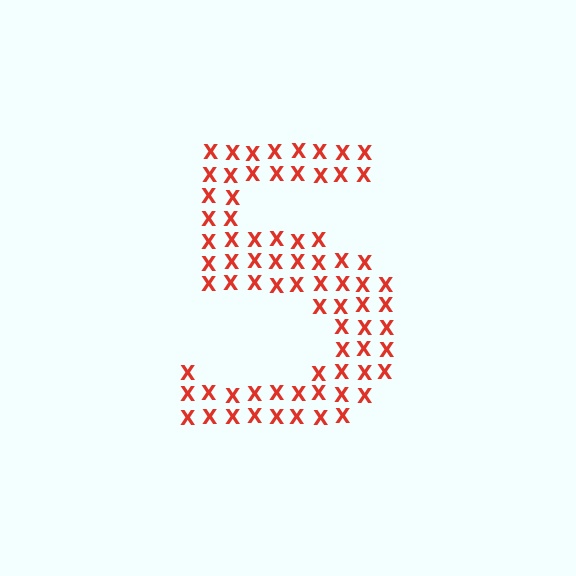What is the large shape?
The large shape is the digit 5.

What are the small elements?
The small elements are letter X's.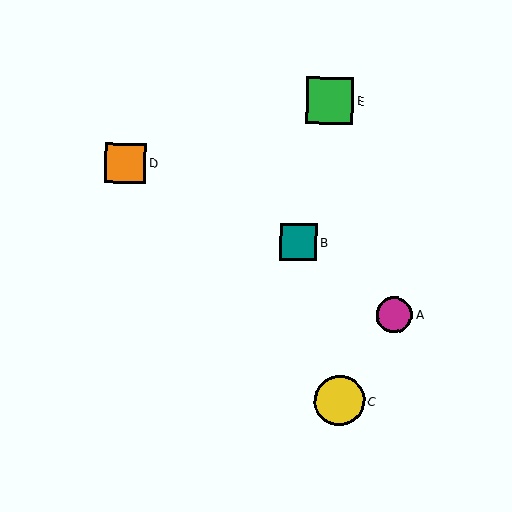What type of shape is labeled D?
Shape D is an orange square.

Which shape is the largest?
The yellow circle (labeled C) is the largest.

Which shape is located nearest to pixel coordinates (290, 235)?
The teal square (labeled B) at (298, 242) is nearest to that location.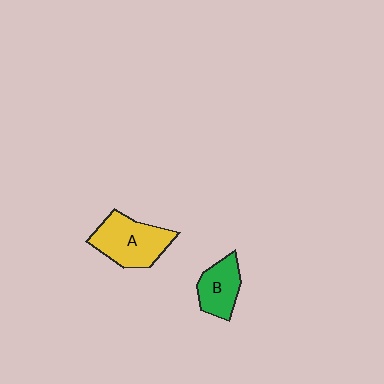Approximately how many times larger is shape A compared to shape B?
Approximately 1.5 times.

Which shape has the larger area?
Shape A (yellow).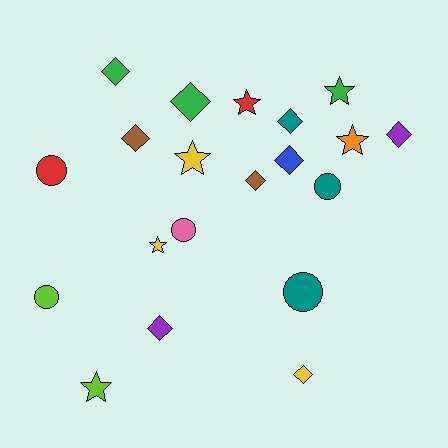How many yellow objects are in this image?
There are 3 yellow objects.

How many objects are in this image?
There are 20 objects.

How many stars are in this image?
There are 6 stars.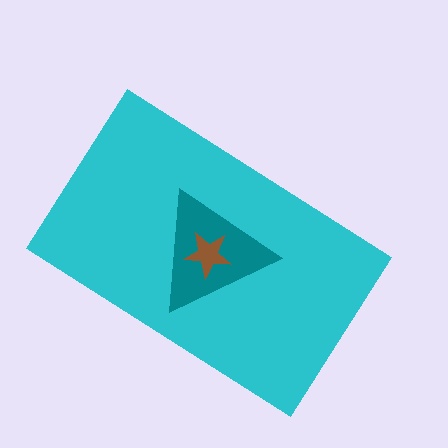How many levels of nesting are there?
3.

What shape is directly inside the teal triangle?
The brown star.